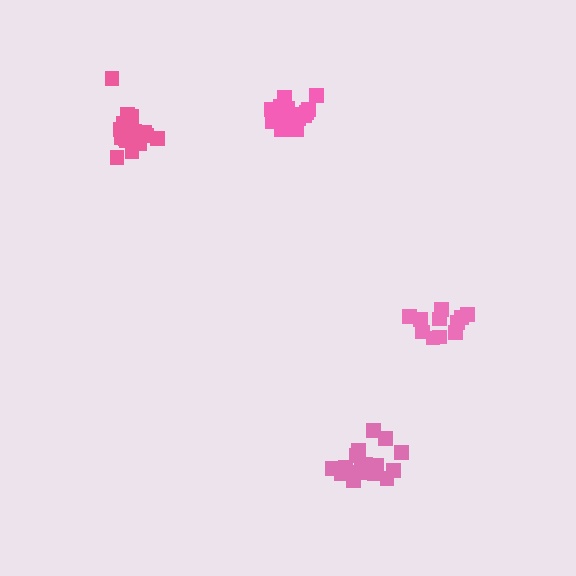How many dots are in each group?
Group 1: 11 dots, Group 2: 17 dots, Group 3: 17 dots, Group 4: 15 dots (60 total).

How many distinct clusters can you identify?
There are 4 distinct clusters.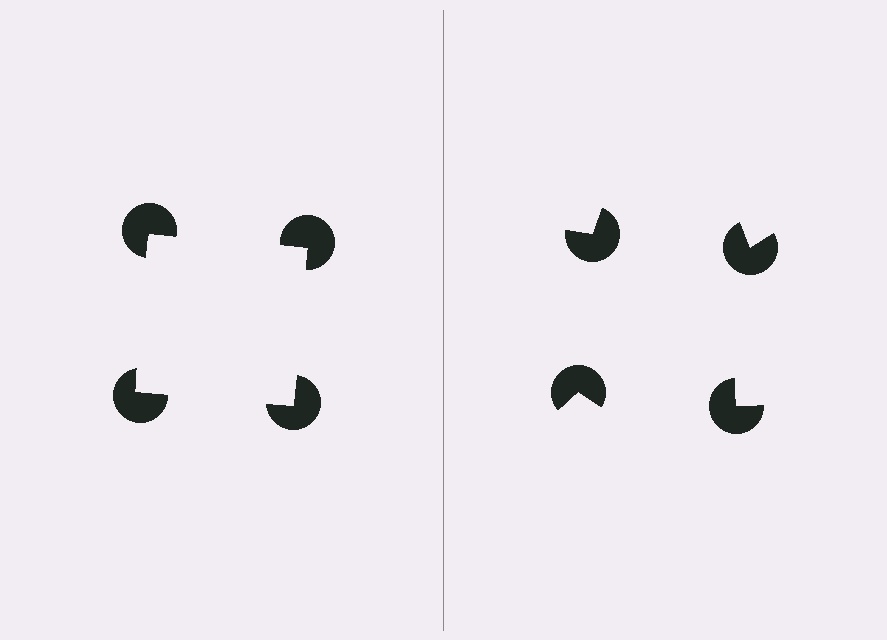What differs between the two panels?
The pac-man discs are positioned identically on both sides; only the wedge orientations differ. On the left they align to a square; on the right they are misaligned.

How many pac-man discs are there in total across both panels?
8 — 4 on each side.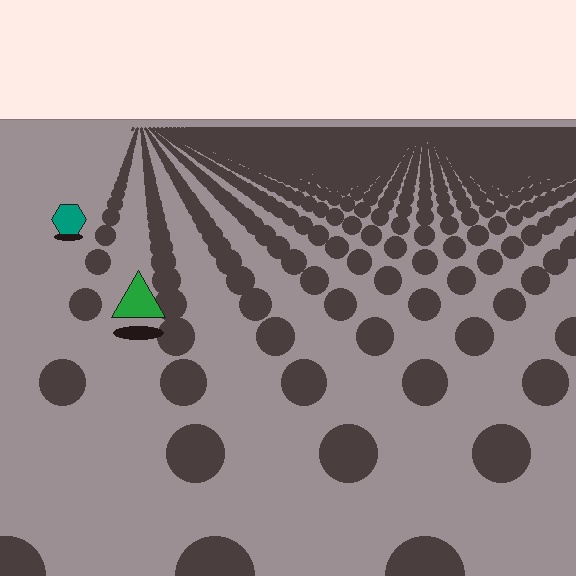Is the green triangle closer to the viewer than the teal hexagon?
Yes. The green triangle is closer — you can tell from the texture gradient: the ground texture is coarser near it.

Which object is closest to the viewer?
The green triangle is closest. The texture marks near it are larger and more spread out.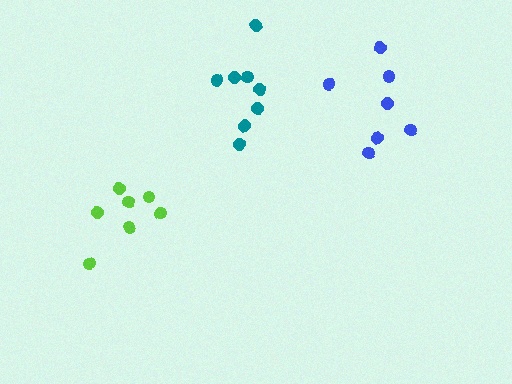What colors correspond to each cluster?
The clusters are colored: blue, lime, teal.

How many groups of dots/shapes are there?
There are 3 groups.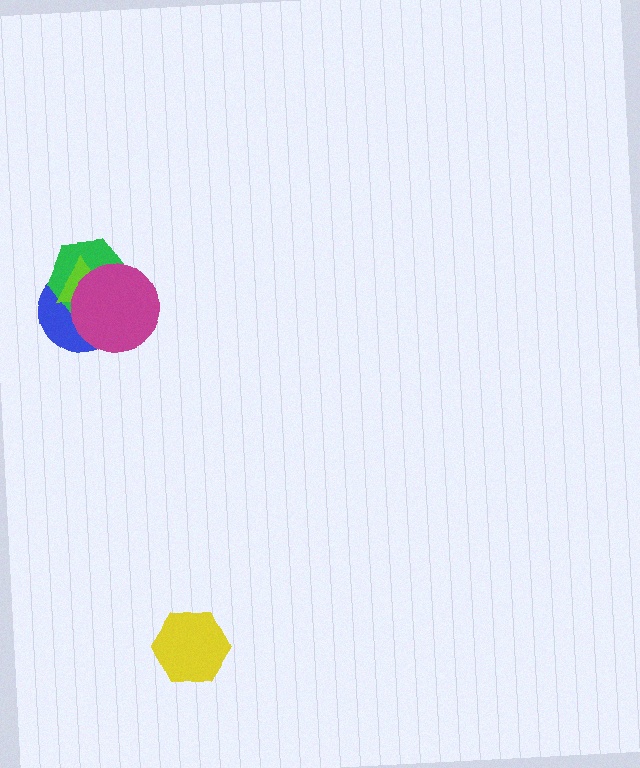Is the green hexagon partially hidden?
Yes, it is partially covered by another shape.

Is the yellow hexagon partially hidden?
No, no other shape covers it.